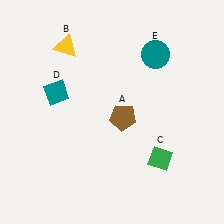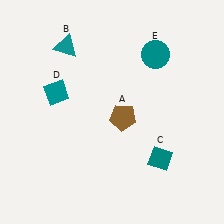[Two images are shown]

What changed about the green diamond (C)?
In Image 1, C is green. In Image 2, it changed to teal.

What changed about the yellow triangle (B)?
In Image 1, B is yellow. In Image 2, it changed to teal.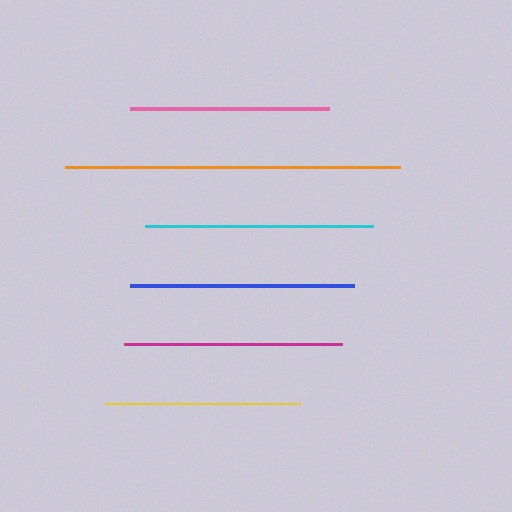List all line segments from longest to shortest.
From longest to shortest: orange, cyan, blue, magenta, pink, yellow.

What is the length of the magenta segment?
The magenta segment is approximately 218 pixels long.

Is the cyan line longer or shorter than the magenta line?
The cyan line is longer than the magenta line.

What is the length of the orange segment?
The orange segment is approximately 335 pixels long.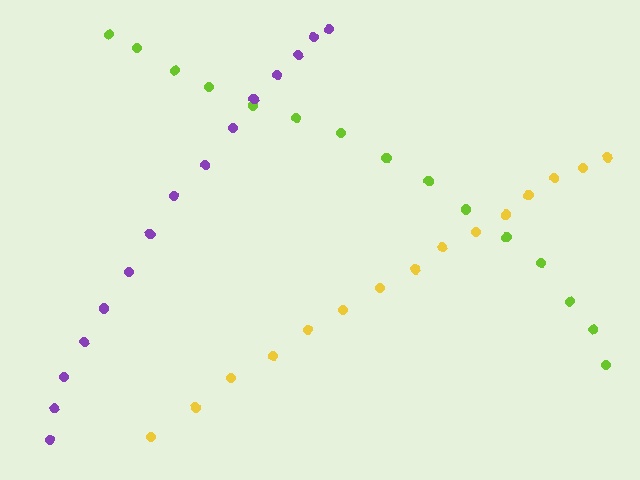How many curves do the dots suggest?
There are 3 distinct paths.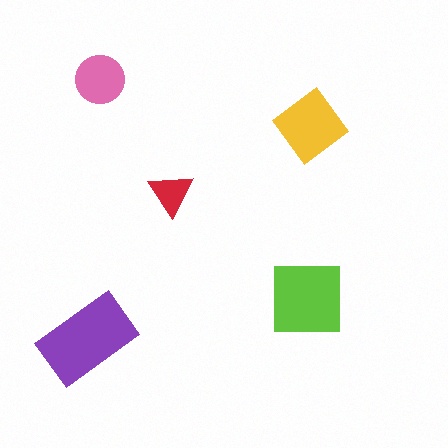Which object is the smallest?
The red triangle.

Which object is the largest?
The purple rectangle.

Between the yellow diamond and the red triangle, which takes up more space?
The yellow diamond.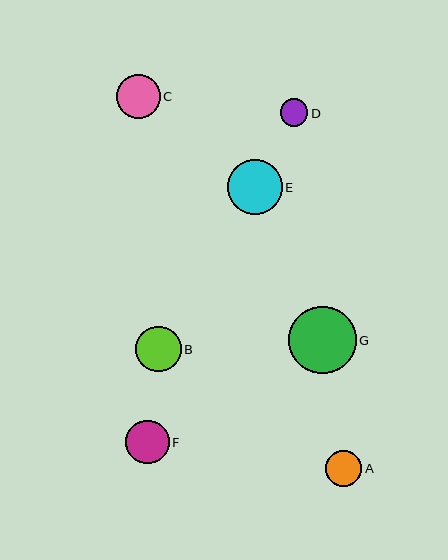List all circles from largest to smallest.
From largest to smallest: G, E, B, C, F, A, D.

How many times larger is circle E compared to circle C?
Circle E is approximately 1.2 times the size of circle C.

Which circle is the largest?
Circle G is the largest with a size of approximately 67 pixels.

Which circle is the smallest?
Circle D is the smallest with a size of approximately 28 pixels.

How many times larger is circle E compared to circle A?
Circle E is approximately 1.5 times the size of circle A.